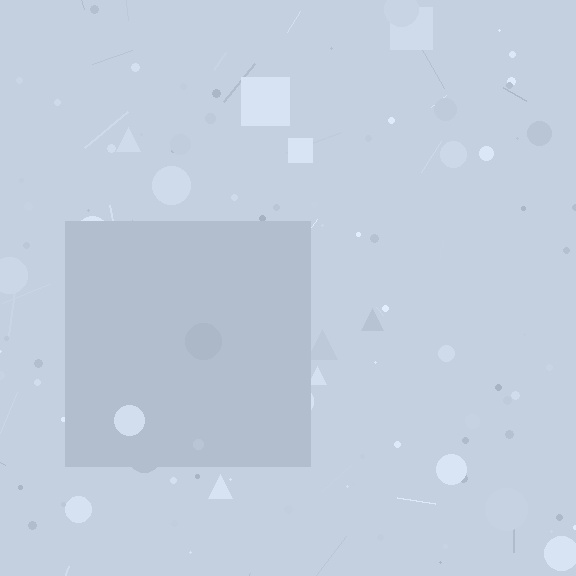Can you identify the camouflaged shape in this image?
The camouflaged shape is a square.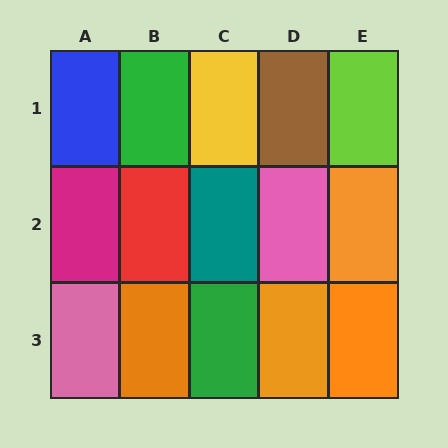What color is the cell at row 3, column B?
Orange.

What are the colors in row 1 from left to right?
Blue, green, yellow, brown, lime.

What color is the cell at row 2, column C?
Teal.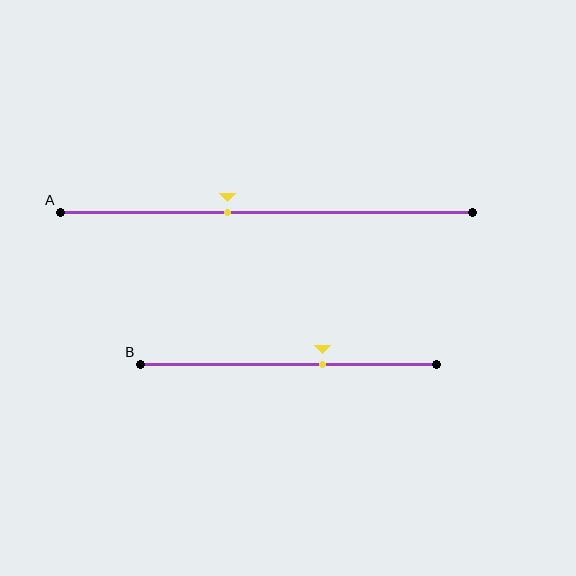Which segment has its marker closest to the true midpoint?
Segment A has its marker closest to the true midpoint.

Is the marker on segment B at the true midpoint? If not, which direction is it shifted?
No, the marker on segment B is shifted to the right by about 11% of the segment length.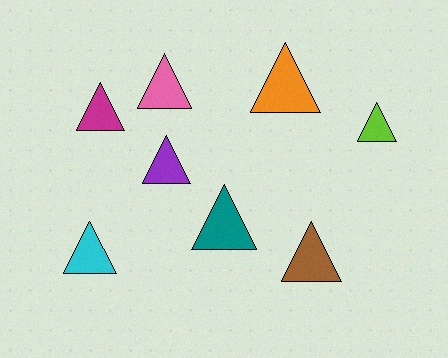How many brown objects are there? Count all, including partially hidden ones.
There is 1 brown object.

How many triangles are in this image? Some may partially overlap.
There are 8 triangles.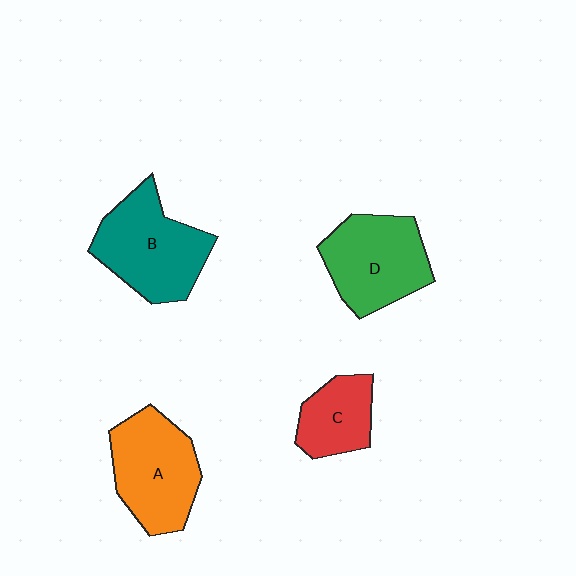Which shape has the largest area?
Shape B (teal).